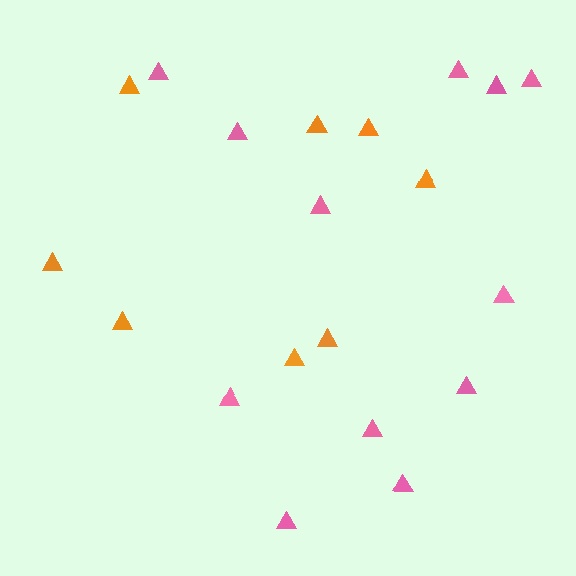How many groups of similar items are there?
There are 2 groups: one group of orange triangles (8) and one group of pink triangles (12).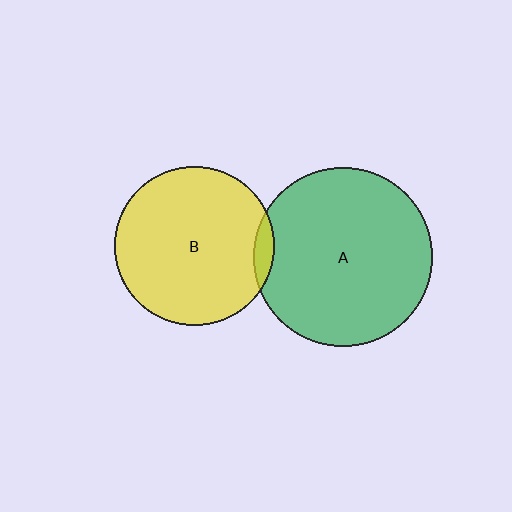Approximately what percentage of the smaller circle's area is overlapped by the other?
Approximately 5%.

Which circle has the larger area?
Circle A (green).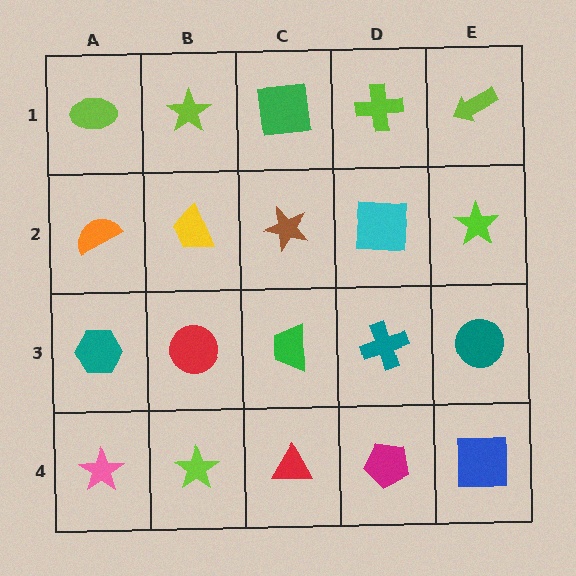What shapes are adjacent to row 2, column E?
A lime arrow (row 1, column E), a teal circle (row 3, column E), a cyan square (row 2, column D).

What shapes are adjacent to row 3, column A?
An orange semicircle (row 2, column A), a pink star (row 4, column A), a red circle (row 3, column B).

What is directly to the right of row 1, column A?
A lime star.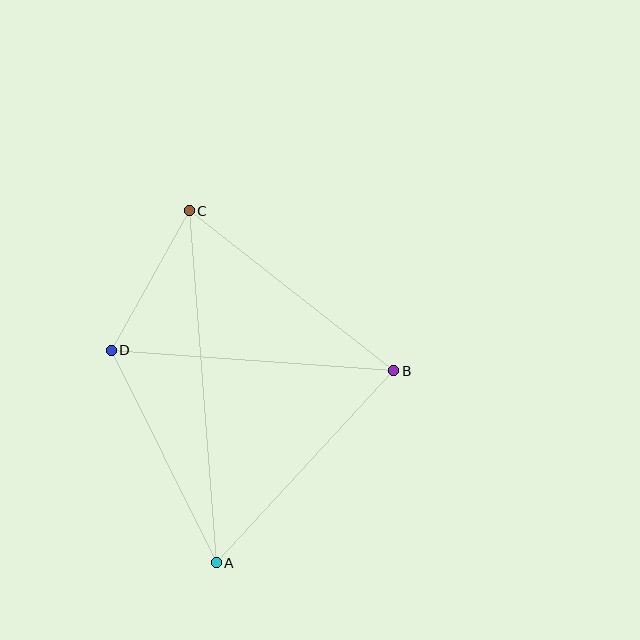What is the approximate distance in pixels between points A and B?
The distance between A and B is approximately 261 pixels.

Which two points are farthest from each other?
Points A and C are farthest from each other.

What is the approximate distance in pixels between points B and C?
The distance between B and C is approximately 259 pixels.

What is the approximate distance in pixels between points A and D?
The distance between A and D is approximately 237 pixels.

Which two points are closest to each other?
Points C and D are closest to each other.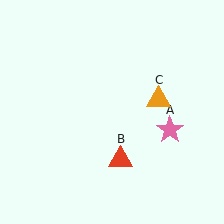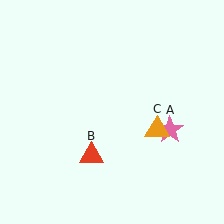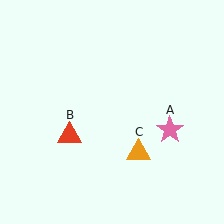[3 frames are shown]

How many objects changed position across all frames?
2 objects changed position: red triangle (object B), orange triangle (object C).